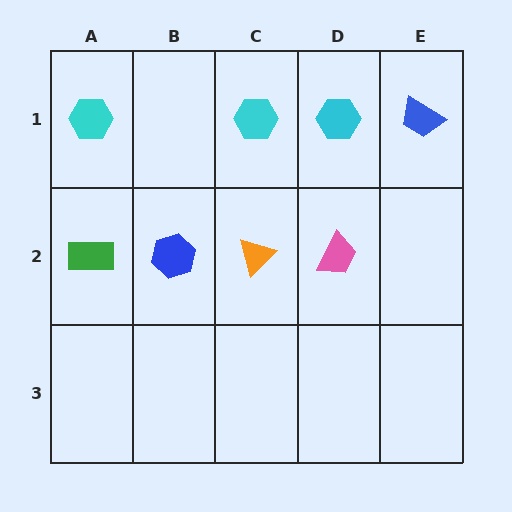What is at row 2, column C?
An orange triangle.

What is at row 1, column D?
A cyan hexagon.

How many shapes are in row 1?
4 shapes.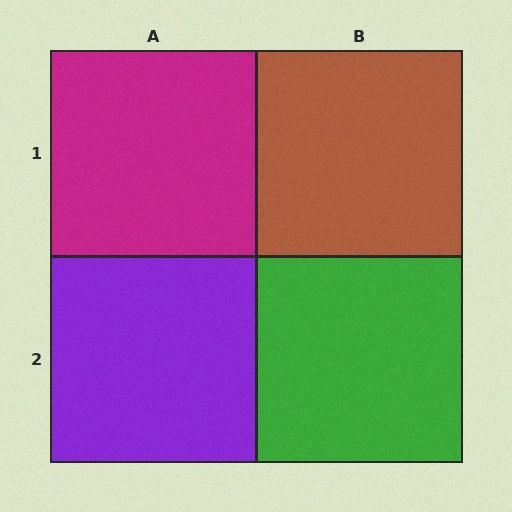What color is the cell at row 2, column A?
Purple.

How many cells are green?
1 cell is green.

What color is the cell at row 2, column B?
Green.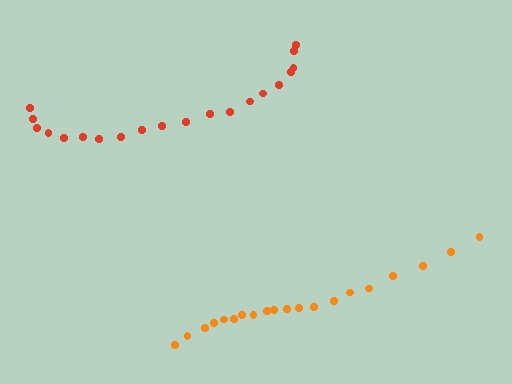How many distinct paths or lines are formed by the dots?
There are 2 distinct paths.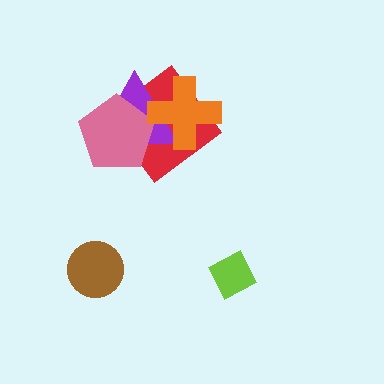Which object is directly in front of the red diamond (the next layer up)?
The purple triangle is directly in front of the red diamond.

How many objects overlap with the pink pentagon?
2 objects overlap with the pink pentagon.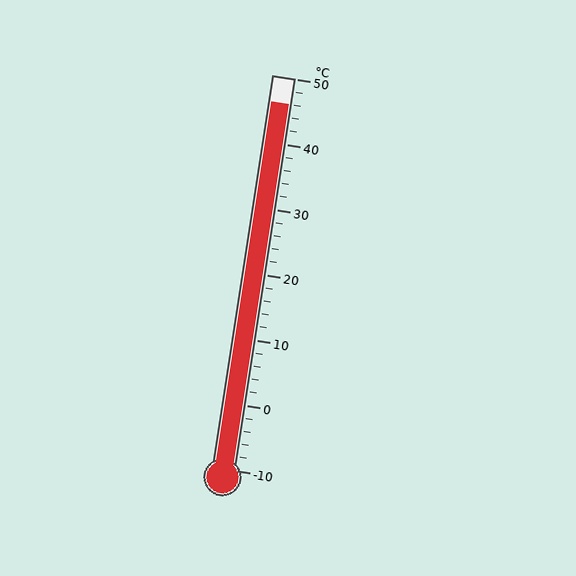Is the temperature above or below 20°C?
The temperature is above 20°C.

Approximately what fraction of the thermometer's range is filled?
The thermometer is filled to approximately 95% of its range.